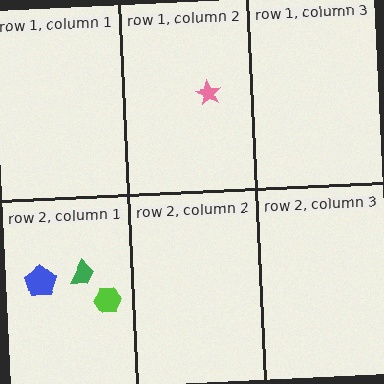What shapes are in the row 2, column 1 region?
The green trapezoid, the lime hexagon, the blue pentagon.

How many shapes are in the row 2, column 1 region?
3.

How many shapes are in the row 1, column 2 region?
1.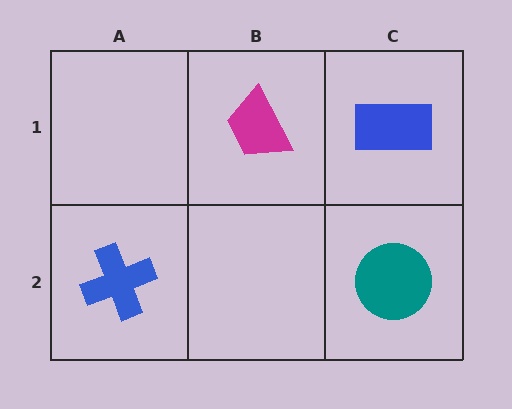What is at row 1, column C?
A blue rectangle.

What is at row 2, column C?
A teal circle.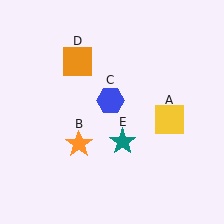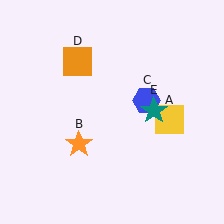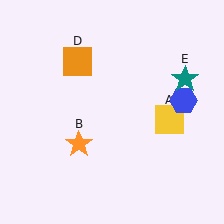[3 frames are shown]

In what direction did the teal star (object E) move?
The teal star (object E) moved up and to the right.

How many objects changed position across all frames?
2 objects changed position: blue hexagon (object C), teal star (object E).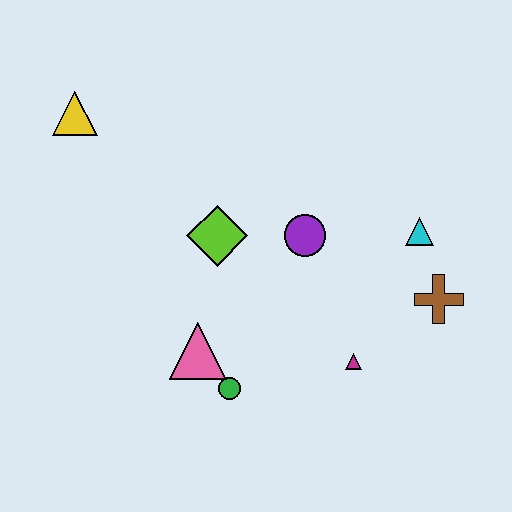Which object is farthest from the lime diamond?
The brown cross is farthest from the lime diamond.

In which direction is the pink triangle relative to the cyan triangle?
The pink triangle is to the left of the cyan triangle.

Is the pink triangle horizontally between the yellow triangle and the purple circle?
Yes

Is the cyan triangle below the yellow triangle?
Yes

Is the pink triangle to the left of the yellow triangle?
No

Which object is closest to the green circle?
The pink triangle is closest to the green circle.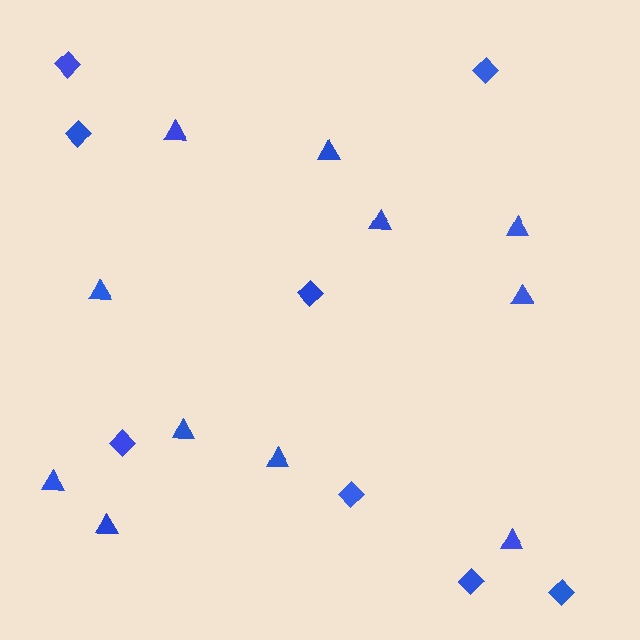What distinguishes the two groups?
There are 2 groups: one group of diamonds (8) and one group of triangles (11).